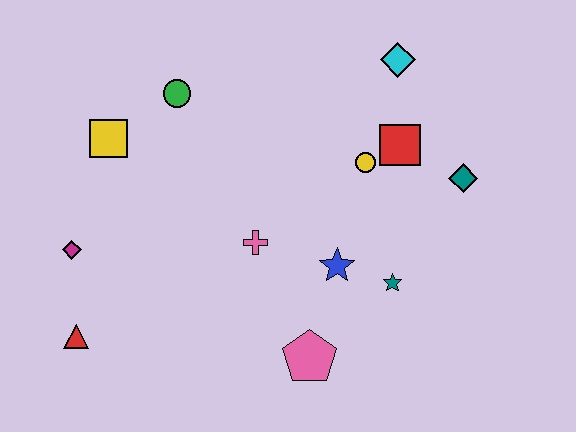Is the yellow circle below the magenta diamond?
No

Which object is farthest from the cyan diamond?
The red triangle is farthest from the cyan diamond.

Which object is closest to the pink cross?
The blue star is closest to the pink cross.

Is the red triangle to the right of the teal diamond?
No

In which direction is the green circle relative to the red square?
The green circle is to the left of the red square.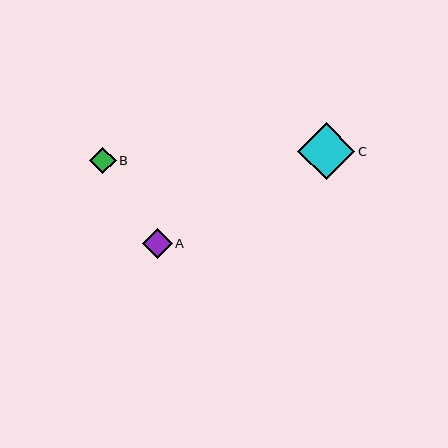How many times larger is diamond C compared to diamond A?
Diamond C is approximately 1.9 times the size of diamond A.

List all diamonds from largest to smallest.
From largest to smallest: C, A, B.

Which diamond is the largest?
Diamond C is the largest with a size of approximately 57 pixels.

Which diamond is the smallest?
Diamond B is the smallest with a size of approximately 27 pixels.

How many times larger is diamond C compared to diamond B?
Diamond C is approximately 2.1 times the size of diamond B.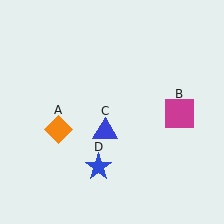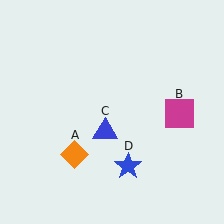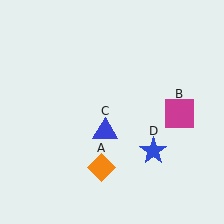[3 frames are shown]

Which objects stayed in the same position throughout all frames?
Magenta square (object B) and blue triangle (object C) remained stationary.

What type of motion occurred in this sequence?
The orange diamond (object A), blue star (object D) rotated counterclockwise around the center of the scene.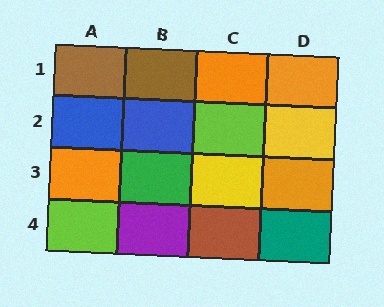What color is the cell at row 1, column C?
Orange.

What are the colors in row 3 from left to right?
Orange, green, yellow, orange.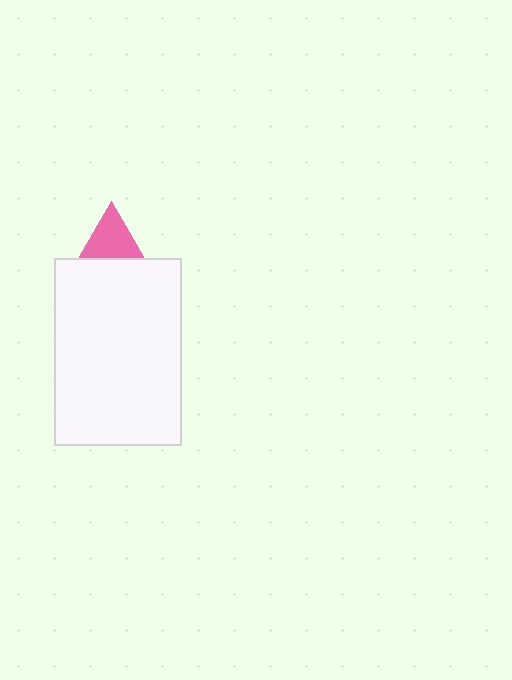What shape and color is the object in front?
The object in front is a white rectangle.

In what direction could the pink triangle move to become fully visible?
The pink triangle could move up. That would shift it out from behind the white rectangle entirely.